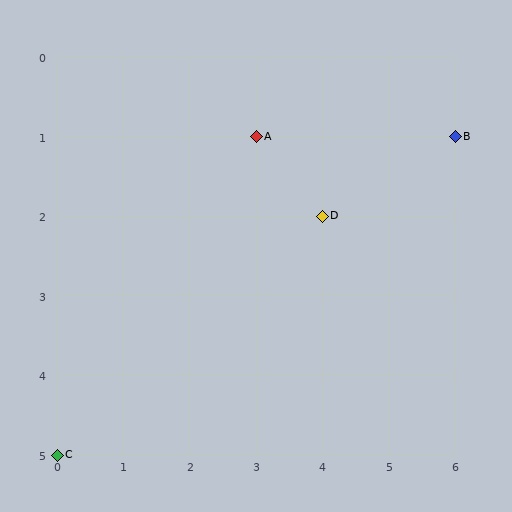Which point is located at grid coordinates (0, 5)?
Point C is at (0, 5).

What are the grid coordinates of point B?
Point B is at grid coordinates (6, 1).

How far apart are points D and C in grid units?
Points D and C are 4 columns and 3 rows apart (about 5.0 grid units diagonally).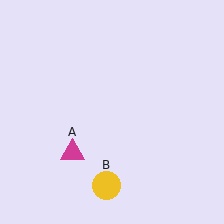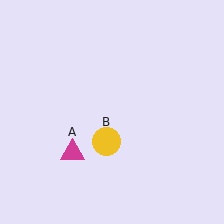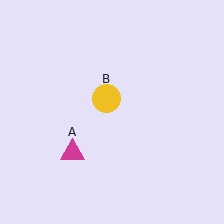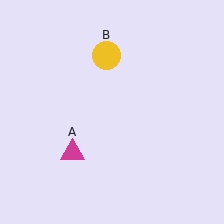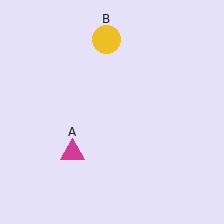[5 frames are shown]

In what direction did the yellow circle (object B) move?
The yellow circle (object B) moved up.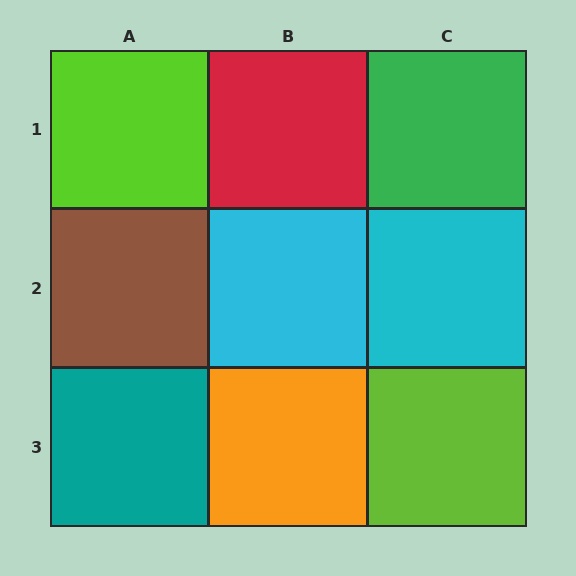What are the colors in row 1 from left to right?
Lime, red, green.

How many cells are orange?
1 cell is orange.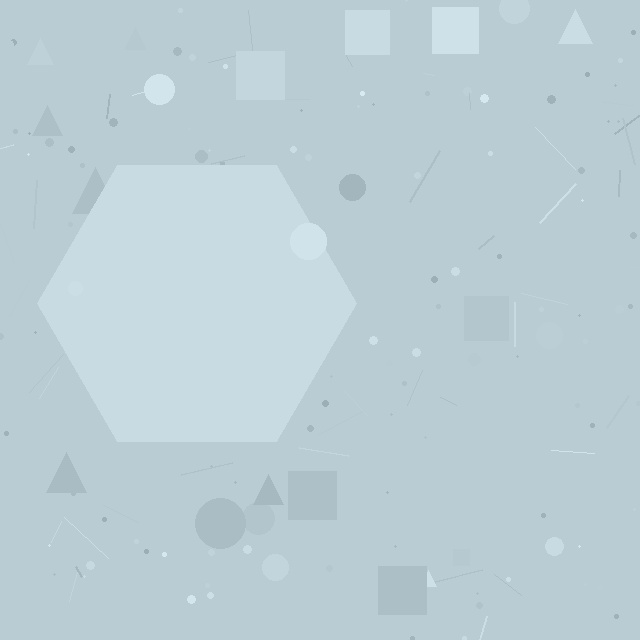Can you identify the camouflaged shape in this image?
The camouflaged shape is a hexagon.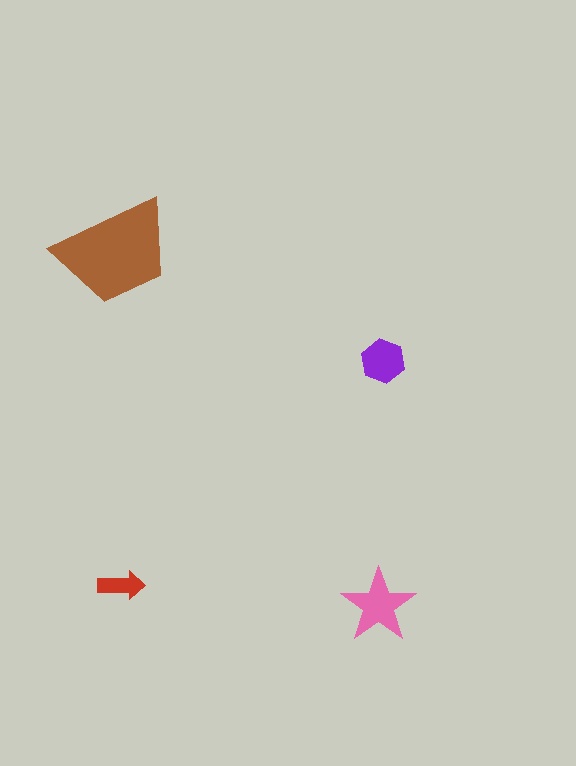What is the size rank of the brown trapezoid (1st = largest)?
1st.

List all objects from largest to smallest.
The brown trapezoid, the pink star, the purple hexagon, the red arrow.